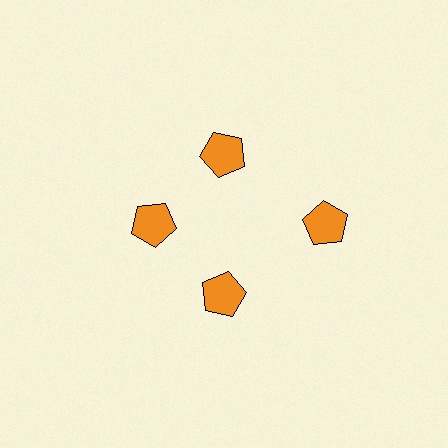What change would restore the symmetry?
The symmetry would be restored by moving it inward, back onto the ring so that all 4 pentagons sit at equal angles and equal distance from the center.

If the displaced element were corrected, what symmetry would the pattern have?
It would have 4-fold rotational symmetry — the pattern would map onto itself every 90 degrees.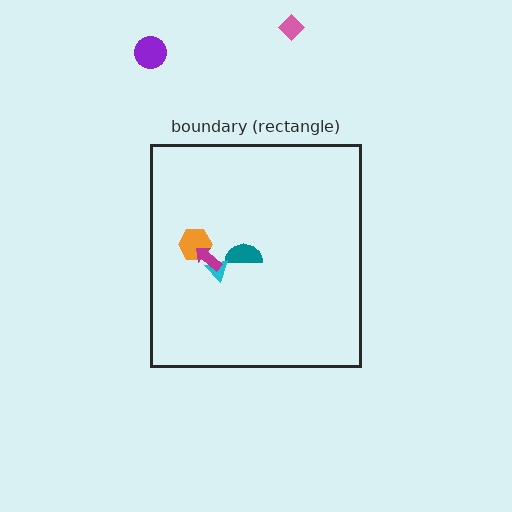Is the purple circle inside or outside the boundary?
Outside.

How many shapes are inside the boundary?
4 inside, 2 outside.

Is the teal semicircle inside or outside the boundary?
Inside.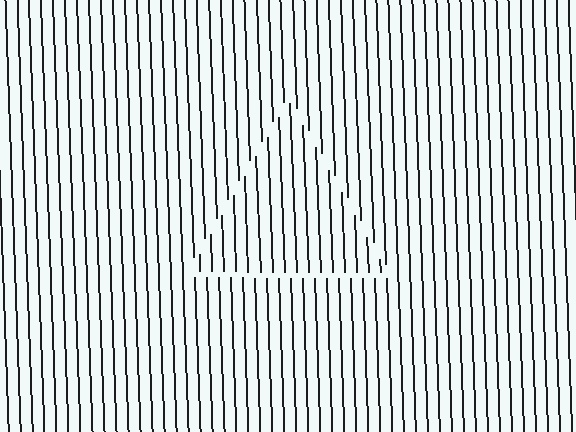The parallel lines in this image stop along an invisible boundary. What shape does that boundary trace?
An illusory triangle. The interior of the shape contains the same grating, shifted by half a period — the contour is defined by the phase discontinuity where line-ends from the inner and outer gratings abut.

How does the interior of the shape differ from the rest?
The interior of the shape contains the same grating, shifted by half a period — the contour is defined by the phase discontinuity where line-ends from the inner and outer gratings abut.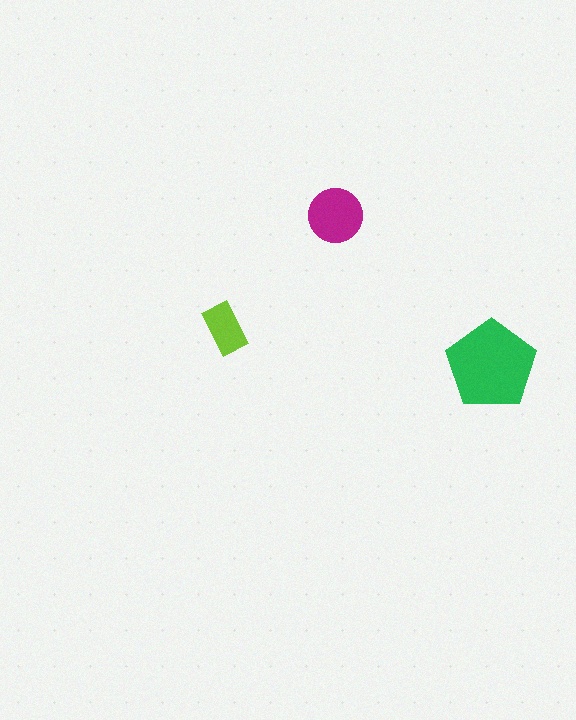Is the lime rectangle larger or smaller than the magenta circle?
Smaller.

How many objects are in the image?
There are 3 objects in the image.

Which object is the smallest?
The lime rectangle.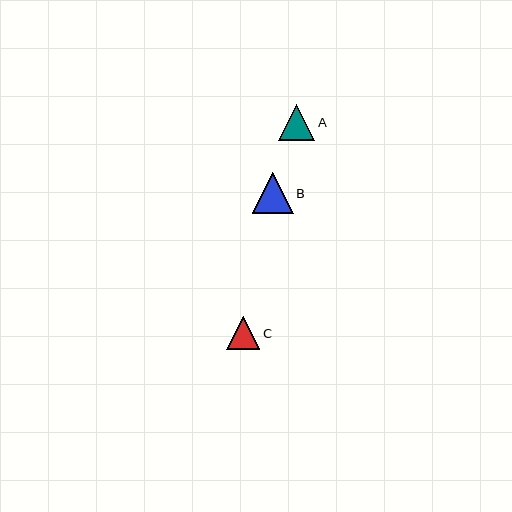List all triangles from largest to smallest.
From largest to smallest: B, A, C.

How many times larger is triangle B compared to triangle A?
Triangle B is approximately 1.1 times the size of triangle A.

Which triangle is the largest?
Triangle B is the largest with a size of approximately 41 pixels.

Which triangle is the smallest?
Triangle C is the smallest with a size of approximately 33 pixels.